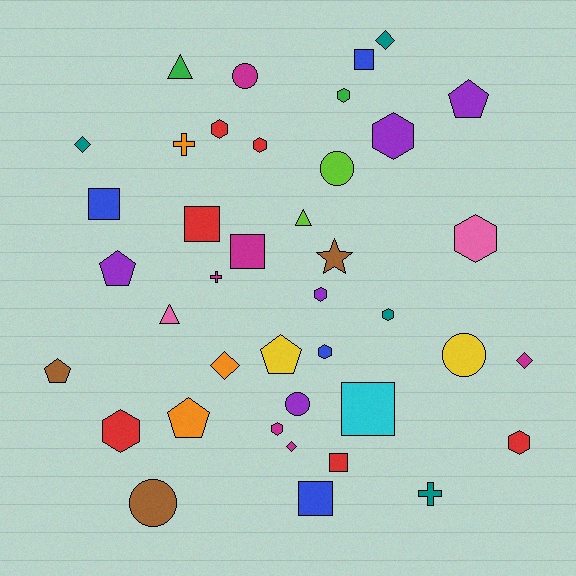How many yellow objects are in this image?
There are 2 yellow objects.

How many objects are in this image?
There are 40 objects.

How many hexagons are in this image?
There are 11 hexagons.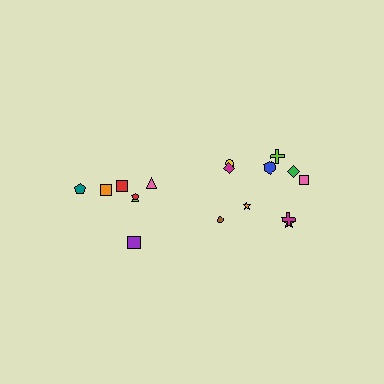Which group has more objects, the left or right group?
The right group.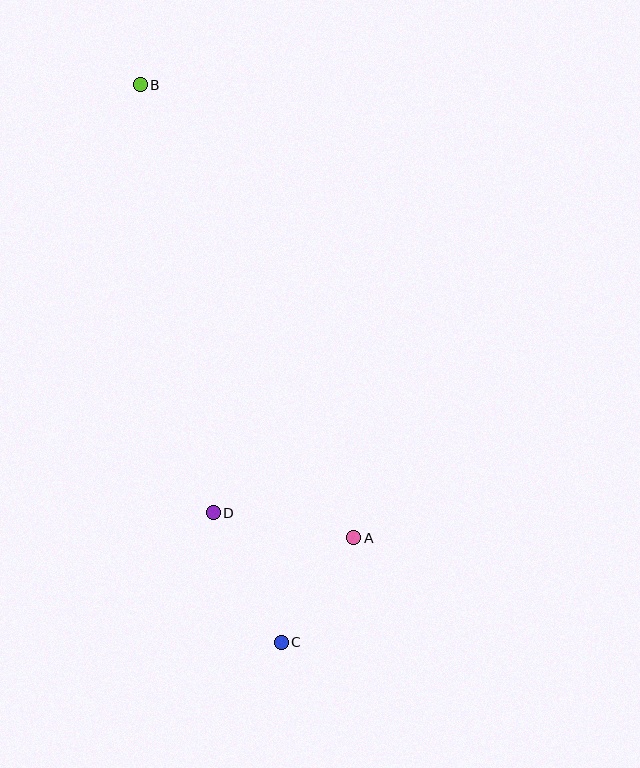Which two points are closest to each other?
Points A and C are closest to each other.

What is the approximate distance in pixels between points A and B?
The distance between A and B is approximately 501 pixels.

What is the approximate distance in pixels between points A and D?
The distance between A and D is approximately 143 pixels.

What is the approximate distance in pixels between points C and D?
The distance between C and D is approximately 146 pixels.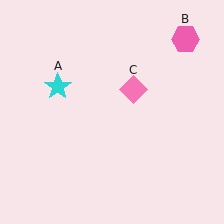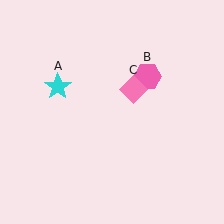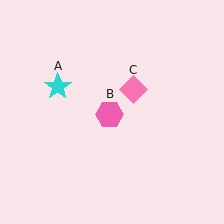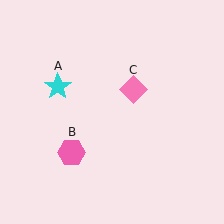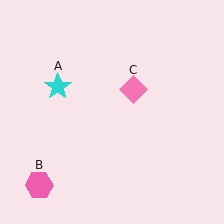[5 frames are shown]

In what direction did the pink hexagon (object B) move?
The pink hexagon (object B) moved down and to the left.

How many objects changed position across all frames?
1 object changed position: pink hexagon (object B).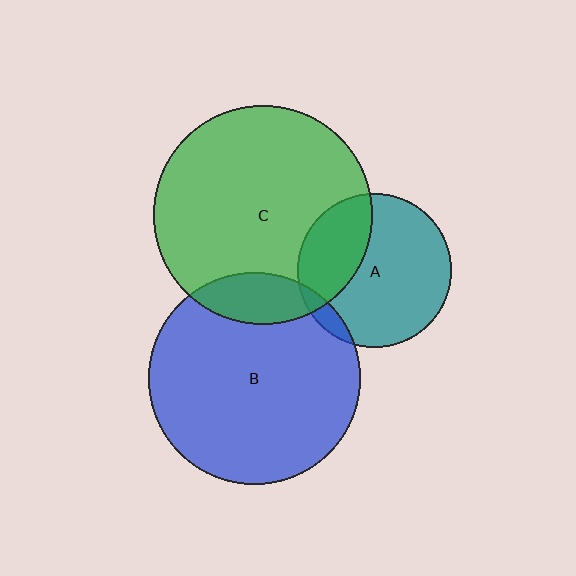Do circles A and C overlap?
Yes.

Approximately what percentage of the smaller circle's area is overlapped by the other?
Approximately 30%.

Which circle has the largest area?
Circle C (green).